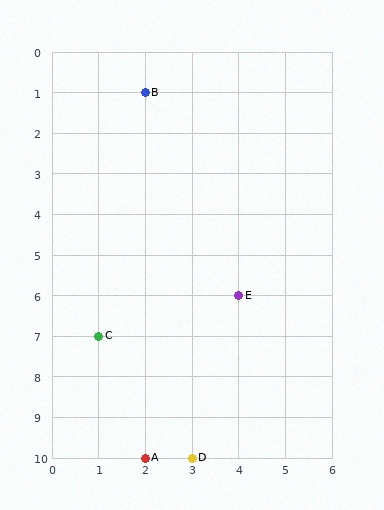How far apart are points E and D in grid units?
Points E and D are 1 column and 4 rows apart (about 4.1 grid units diagonally).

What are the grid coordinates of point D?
Point D is at grid coordinates (3, 10).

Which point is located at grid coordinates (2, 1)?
Point B is at (2, 1).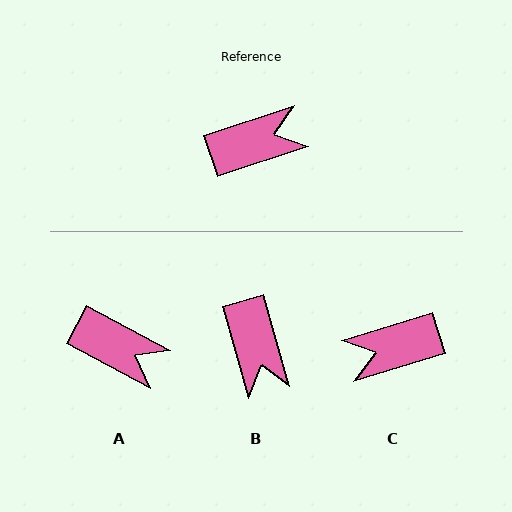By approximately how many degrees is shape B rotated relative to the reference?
Approximately 93 degrees clockwise.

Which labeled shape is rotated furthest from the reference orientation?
C, about 179 degrees away.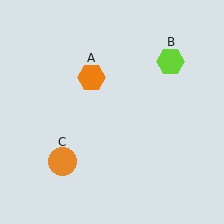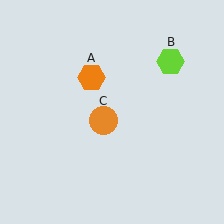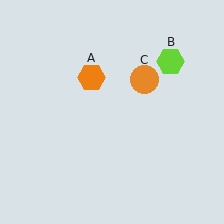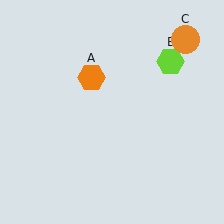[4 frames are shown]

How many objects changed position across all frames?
1 object changed position: orange circle (object C).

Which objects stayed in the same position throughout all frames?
Orange hexagon (object A) and lime hexagon (object B) remained stationary.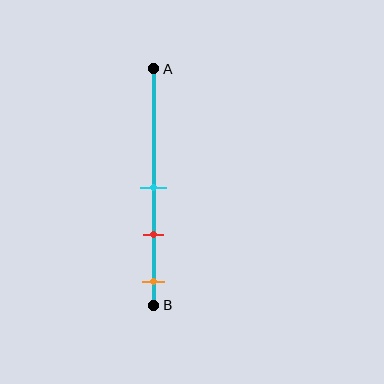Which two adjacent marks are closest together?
The cyan and red marks are the closest adjacent pair.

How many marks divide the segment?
There are 3 marks dividing the segment.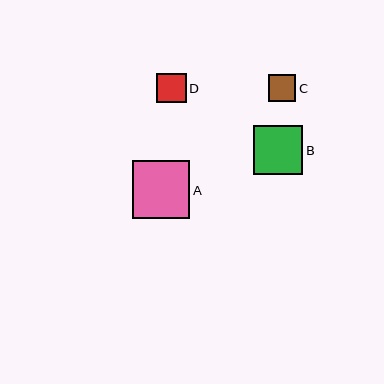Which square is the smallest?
Square C is the smallest with a size of approximately 27 pixels.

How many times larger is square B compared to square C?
Square B is approximately 1.8 times the size of square C.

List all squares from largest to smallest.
From largest to smallest: A, B, D, C.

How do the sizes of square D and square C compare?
Square D and square C are approximately the same size.